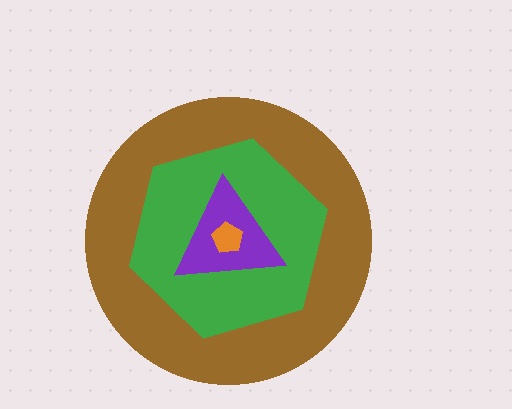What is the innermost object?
The orange pentagon.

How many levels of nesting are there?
4.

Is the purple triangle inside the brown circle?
Yes.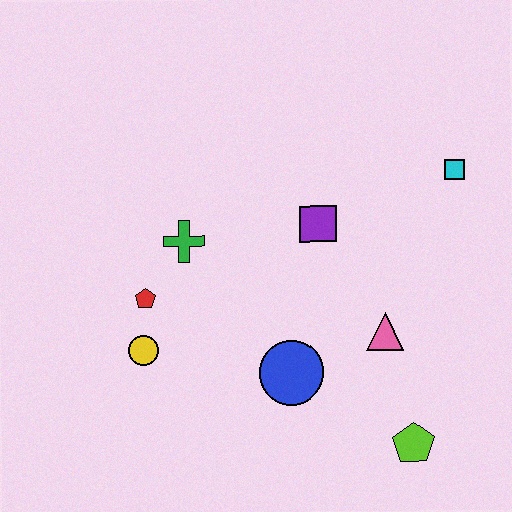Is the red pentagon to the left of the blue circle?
Yes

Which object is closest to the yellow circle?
The red pentagon is closest to the yellow circle.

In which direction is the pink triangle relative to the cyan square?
The pink triangle is below the cyan square.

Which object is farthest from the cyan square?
The yellow circle is farthest from the cyan square.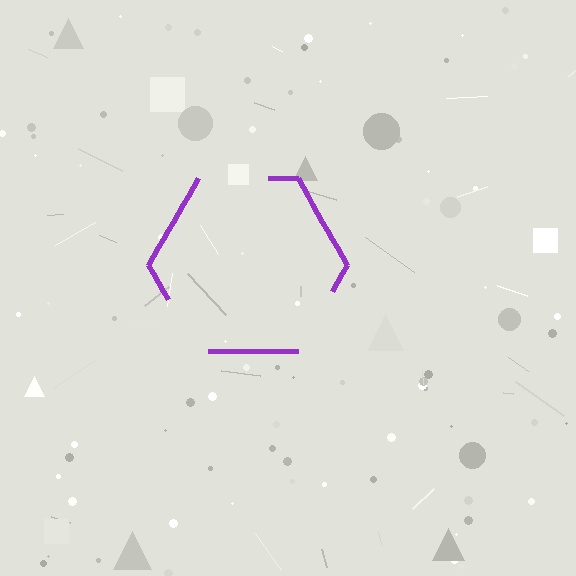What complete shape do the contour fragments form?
The contour fragments form a hexagon.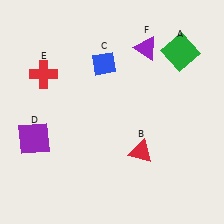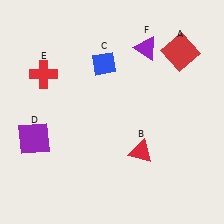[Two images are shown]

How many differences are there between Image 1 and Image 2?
There is 1 difference between the two images.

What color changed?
The square (A) changed from green in Image 1 to red in Image 2.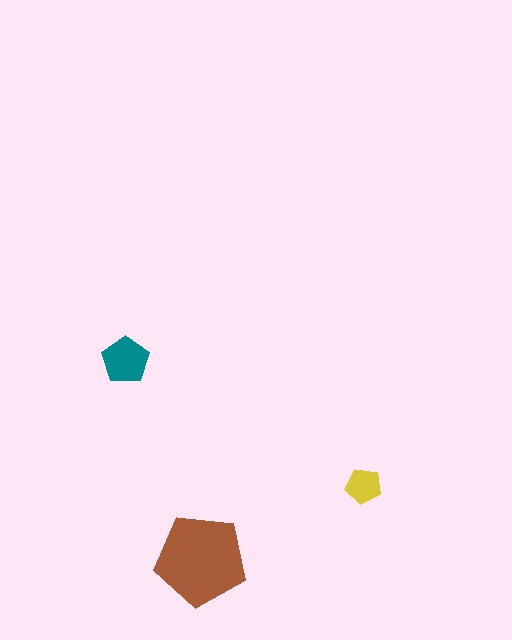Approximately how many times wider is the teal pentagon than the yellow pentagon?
About 1.5 times wider.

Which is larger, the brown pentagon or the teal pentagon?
The brown one.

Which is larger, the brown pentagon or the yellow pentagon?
The brown one.